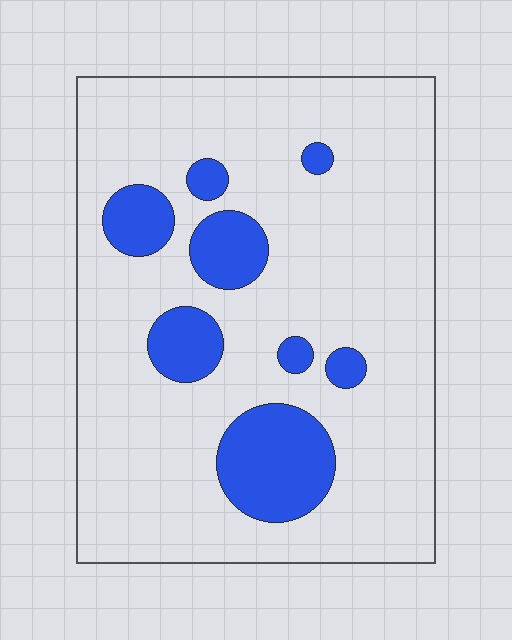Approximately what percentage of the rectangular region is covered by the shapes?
Approximately 15%.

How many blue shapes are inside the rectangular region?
8.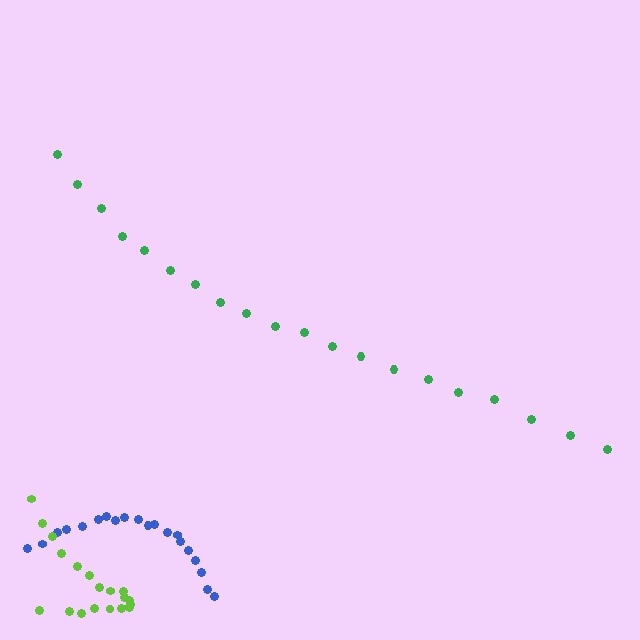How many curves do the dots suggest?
There are 3 distinct paths.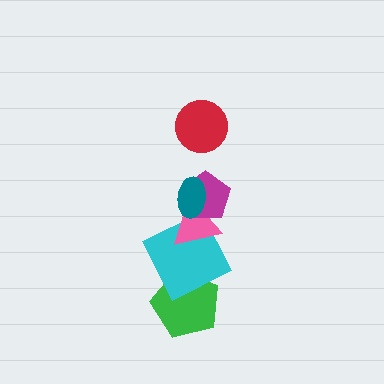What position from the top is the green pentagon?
The green pentagon is 6th from the top.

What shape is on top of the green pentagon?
The cyan square is on top of the green pentagon.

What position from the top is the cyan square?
The cyan square is 5th from the top.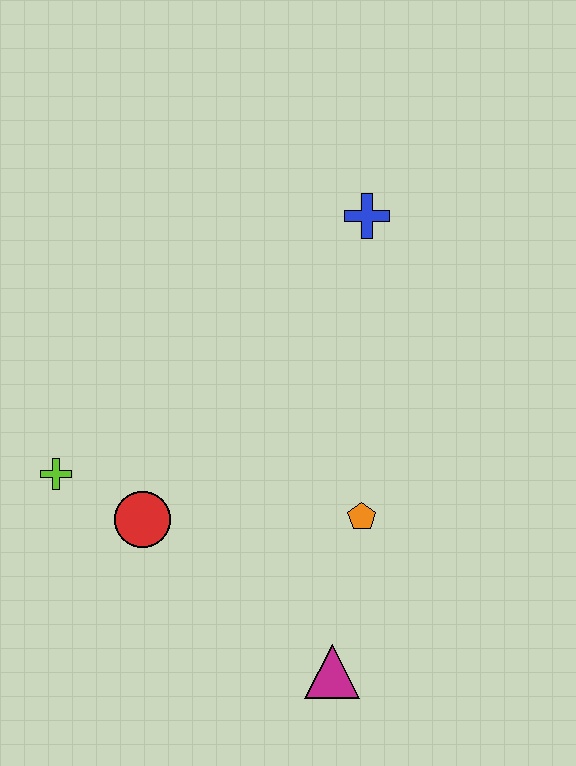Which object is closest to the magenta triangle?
The orange pentagon is closest to the magenta triangle.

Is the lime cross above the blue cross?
No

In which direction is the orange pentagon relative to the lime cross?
The orange pentagon is to the right of the lime cross.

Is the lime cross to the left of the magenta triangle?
Yes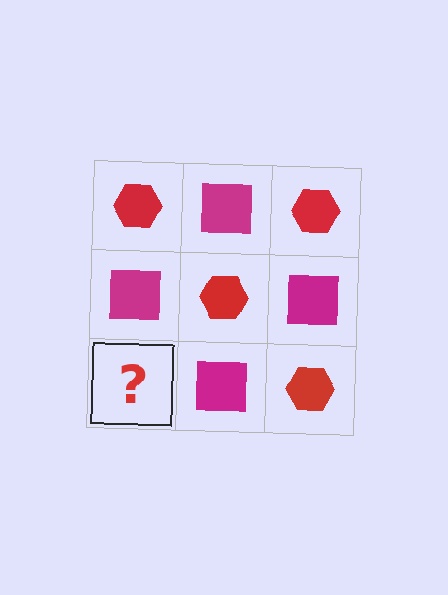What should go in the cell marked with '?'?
The missing cell should contain a red hexagon.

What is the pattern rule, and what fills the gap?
The rule is that it alternates red hexagon and magenta square in a checkerboard pattern. The gap should be filled with a red hexagon.